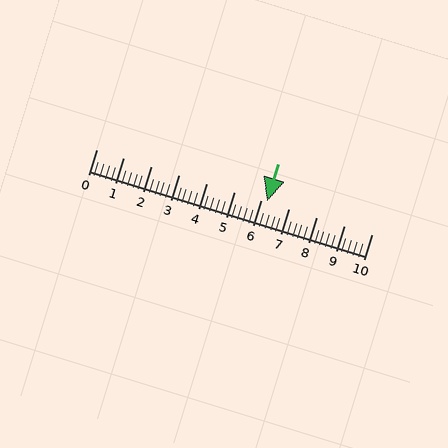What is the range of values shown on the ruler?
The ruler shows values from 0 to 10.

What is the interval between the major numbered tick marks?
The major tick marks are spaced 1 units apart.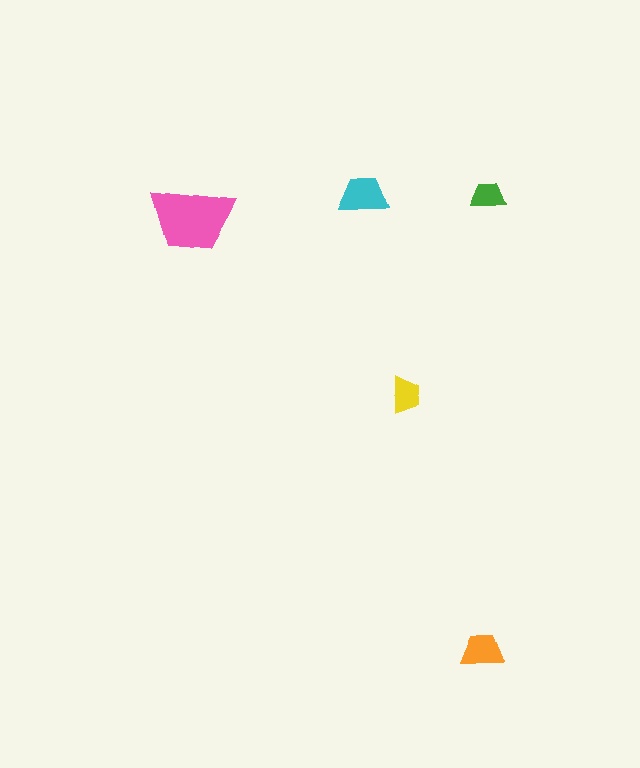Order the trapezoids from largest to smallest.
the pink one, the cyan one, the orange one, the yellow one, the green one.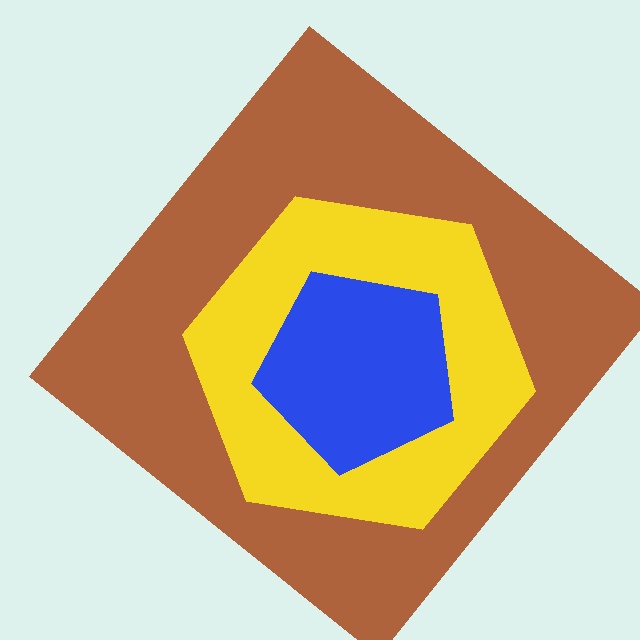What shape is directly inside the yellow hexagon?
The blue pentagon.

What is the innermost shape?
The blue pentagon.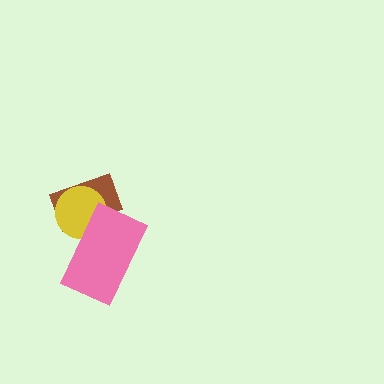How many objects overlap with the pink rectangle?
2 objects overlap with the pink rectangle.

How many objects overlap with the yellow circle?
2 objects overlap with the yellow circle.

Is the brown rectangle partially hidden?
Yes, it is partially covered by another shape.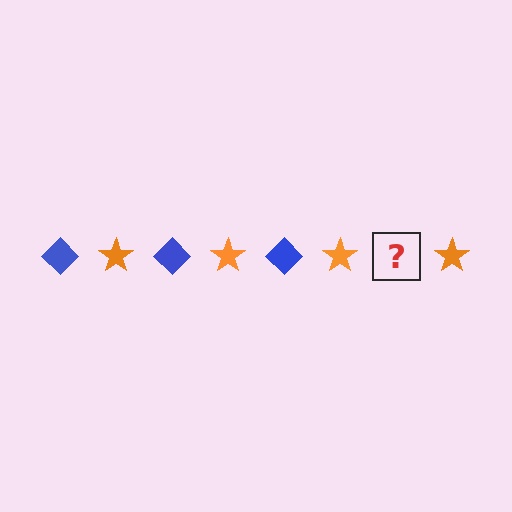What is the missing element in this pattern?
The missing element is a blue diamond.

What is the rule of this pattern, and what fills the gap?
The rule is that the pattern alternates between blue diamond and orange star. The gap should be filled with a blue diamond.